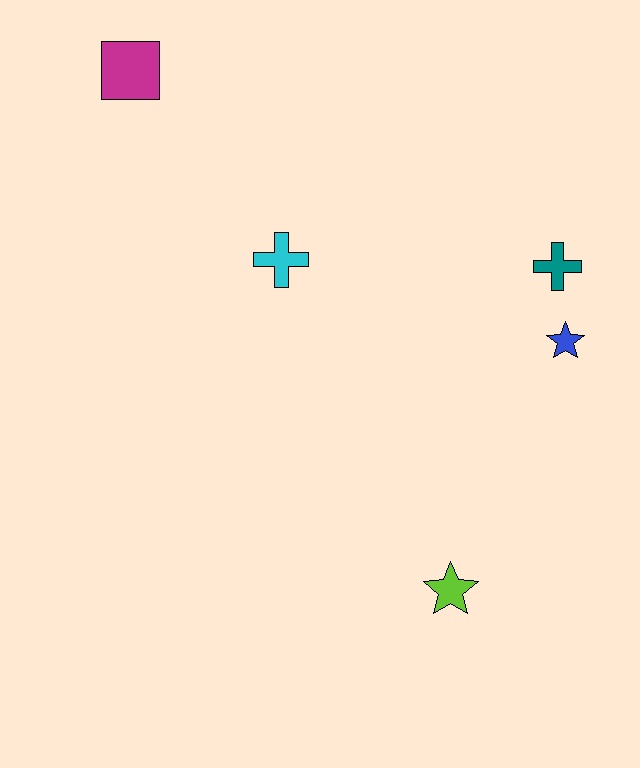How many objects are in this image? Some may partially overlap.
There are 5 objects.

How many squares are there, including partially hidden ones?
There is 1 square.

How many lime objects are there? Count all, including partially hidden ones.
There is 1 lime object.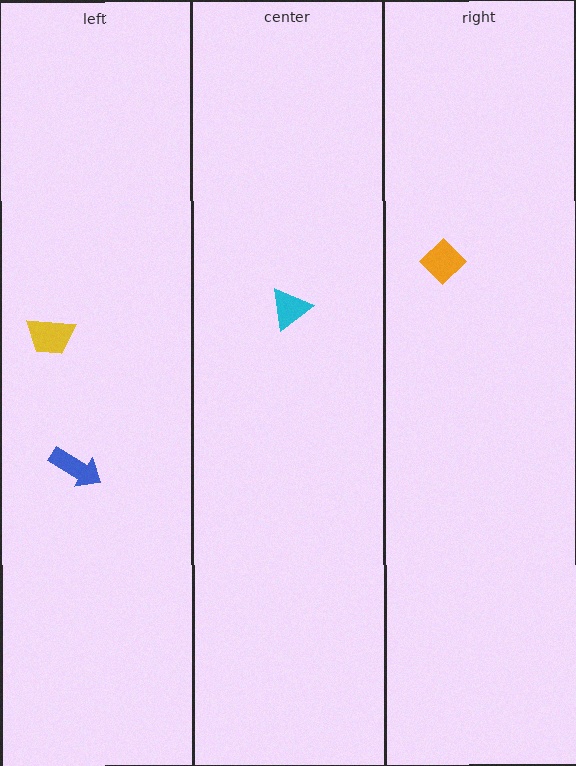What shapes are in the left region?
The yellow trapezoid, the blue arrow.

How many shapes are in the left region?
2.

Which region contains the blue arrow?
The left region.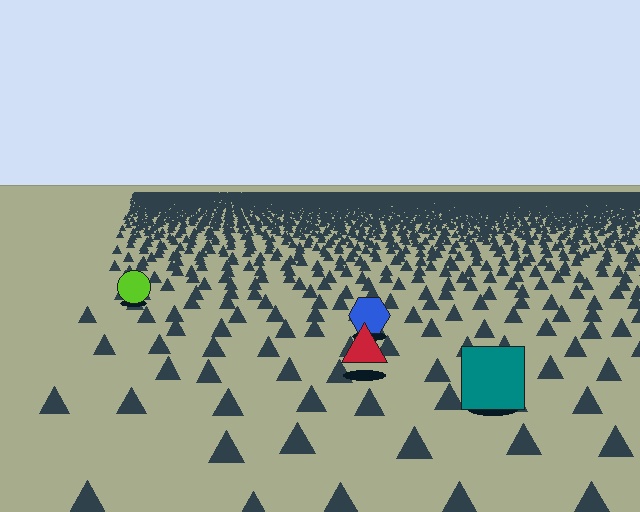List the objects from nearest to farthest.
From nearest to farthest: the teal square, the red triangle, the blue hexagon, the lime circle.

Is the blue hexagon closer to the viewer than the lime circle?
Yes. The blue hexagon is closer — you can tell from the texture gradient: the ground texture is coarser near it.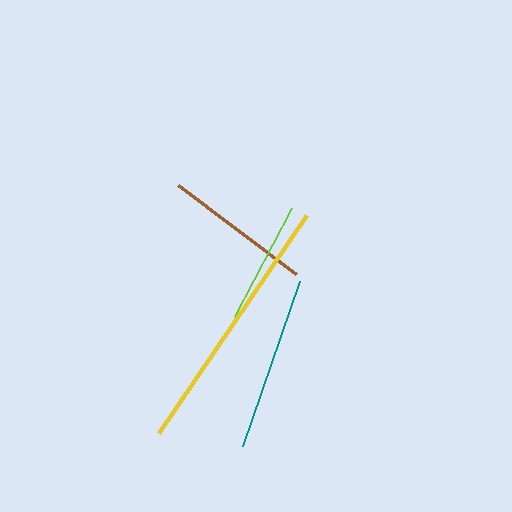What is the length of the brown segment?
The brown segment is approximately 148 pixels long.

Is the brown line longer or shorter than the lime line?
The brown line is longer than the lime line.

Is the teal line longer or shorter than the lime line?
The teal line is longer than the lime line.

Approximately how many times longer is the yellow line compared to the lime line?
The yellow line is approximately 2.2 times the length of the lime line.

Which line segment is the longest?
The yellow line is the longest at approximately 263 pixels.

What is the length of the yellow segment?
The yellow segment is approximately 263 pixels long.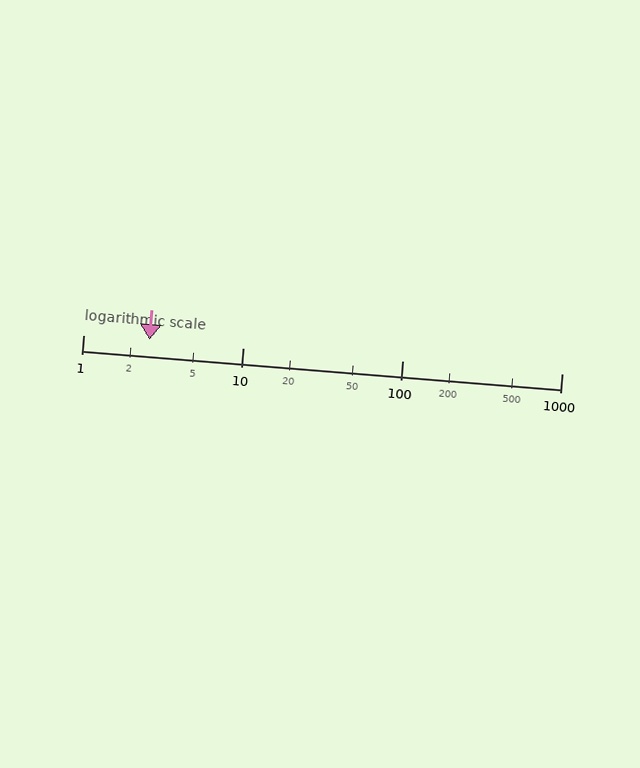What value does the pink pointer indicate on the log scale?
The pointer indicates approximately 2.6.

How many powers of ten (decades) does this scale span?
The scale spans 3 decades, from 1 to 1000.